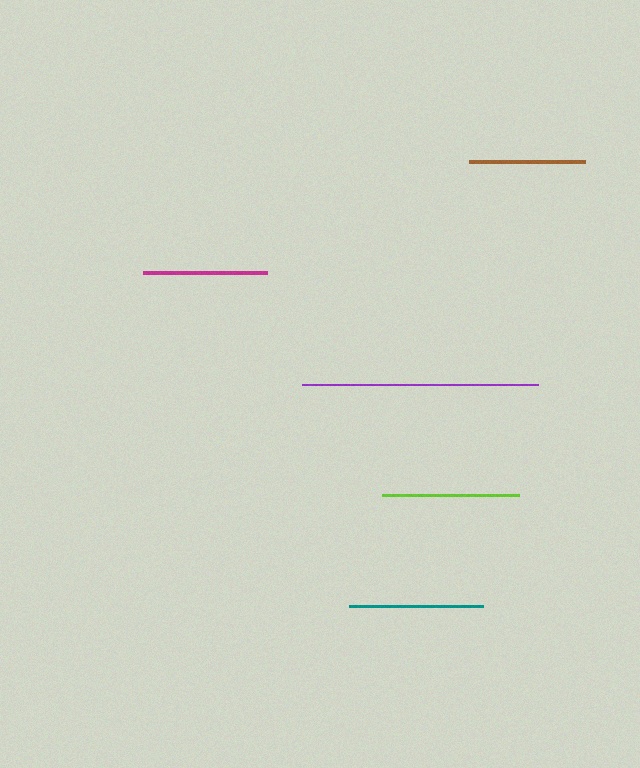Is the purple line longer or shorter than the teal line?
The purple line is longer than the teal line.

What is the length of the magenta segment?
The magenta segment is approximately 124 pixels long.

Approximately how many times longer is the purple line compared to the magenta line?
The purple line is approximately 1.9 times the length of the magenta line.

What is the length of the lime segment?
The lime segment is approximately 137 pixels long.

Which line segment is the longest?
The purple line is the longest at approximately 236 pixels.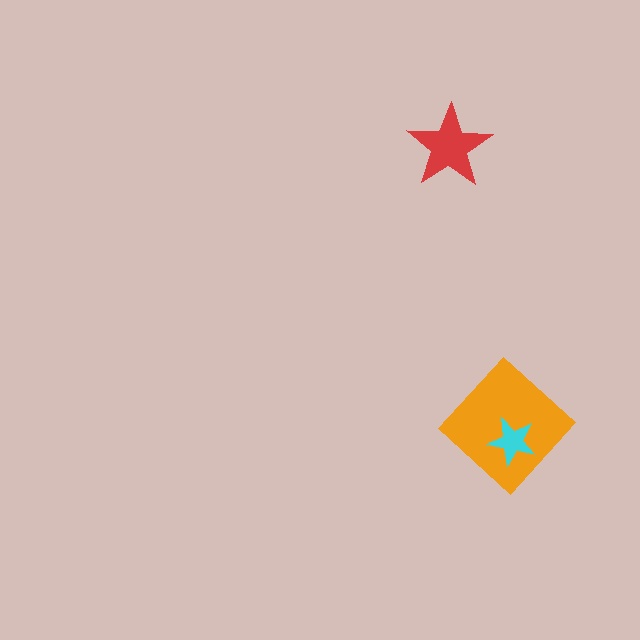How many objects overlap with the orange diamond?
1 object overlaps with the orange diamond.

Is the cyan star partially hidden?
No, no other shape covers it.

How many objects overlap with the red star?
0 objects overlap with the red star.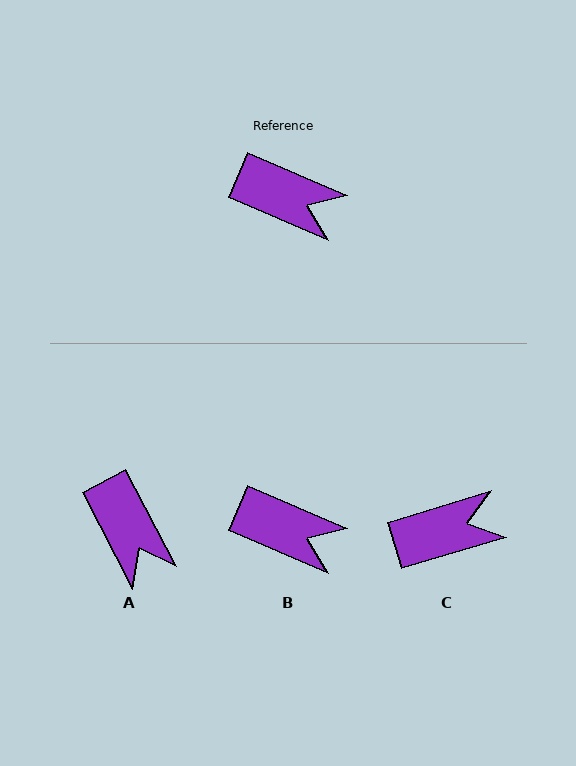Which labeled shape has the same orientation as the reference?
B.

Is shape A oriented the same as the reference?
No, it is off by about 39 degrees.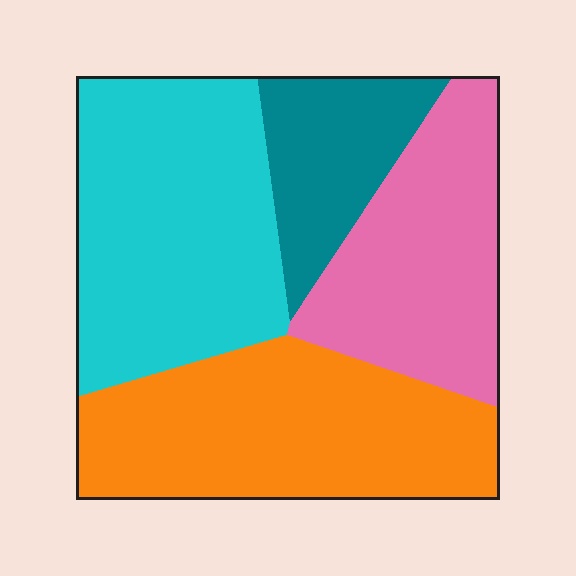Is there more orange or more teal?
Orange.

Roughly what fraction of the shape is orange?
Orange takes up about one third (1/3) of the shape.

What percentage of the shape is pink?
Pink takes up about one quarter (1/4) of the shape.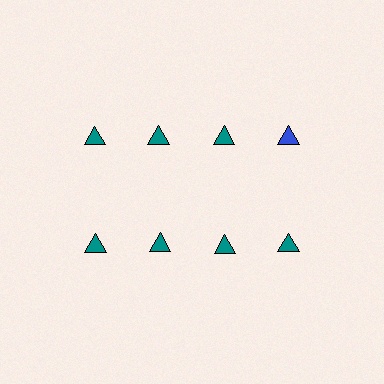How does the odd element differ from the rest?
It has a different color: blue instead of teal.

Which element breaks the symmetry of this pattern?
The blue triangle in the top row, second from right column breaks the symmetry. All other shapes are teal triangles.